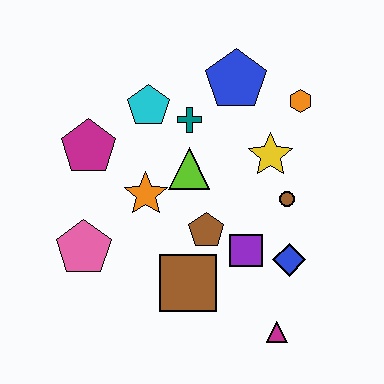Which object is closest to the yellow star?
The brown circle is closest to the yellow star.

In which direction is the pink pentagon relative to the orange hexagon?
The pink pentagon is to the left of the orange hexagon.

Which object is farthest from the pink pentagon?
The orange hexagon is farthest from the pink pentagon.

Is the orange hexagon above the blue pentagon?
No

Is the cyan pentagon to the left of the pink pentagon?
No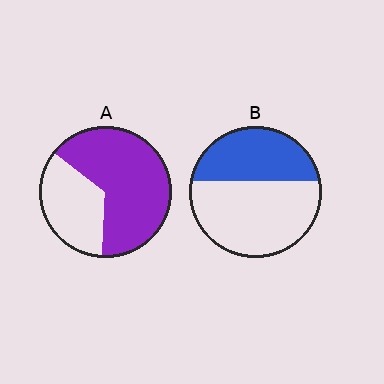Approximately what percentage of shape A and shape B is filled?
A is approximately 65% and B is approximately 40%.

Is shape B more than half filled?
No.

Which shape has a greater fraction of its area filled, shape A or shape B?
Shape A.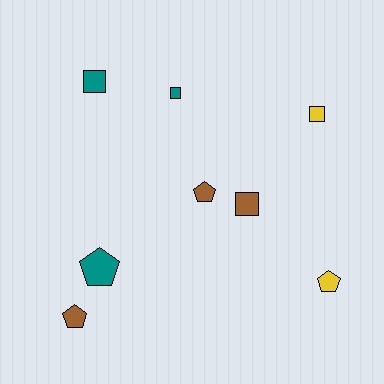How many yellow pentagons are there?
There is 1 yellow pentagon.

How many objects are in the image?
There are 8 objects.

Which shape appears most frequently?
Pentagon, with 4 objects.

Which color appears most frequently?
Teal, with 3 objects.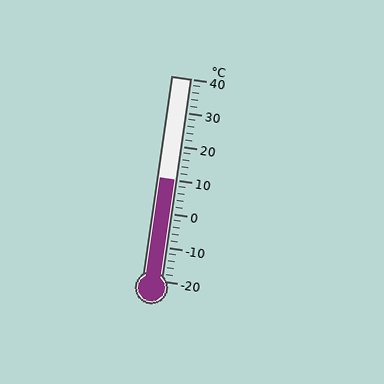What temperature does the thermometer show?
The thermometer shows approximately 10°C.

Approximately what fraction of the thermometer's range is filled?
The thermometer is filled to approximately 50% of its range.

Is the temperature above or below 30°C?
The temperature is below 30°C.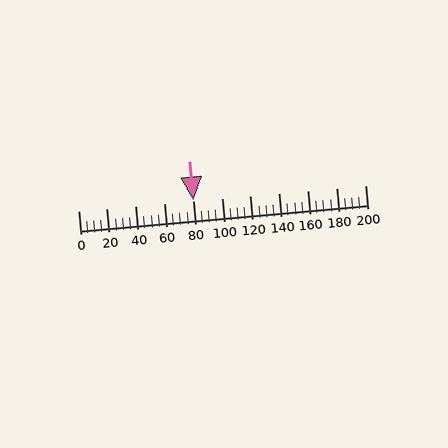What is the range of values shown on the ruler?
The ruler shows values from 0 to 200.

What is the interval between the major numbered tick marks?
The major tick marks are spaced 20 units apart.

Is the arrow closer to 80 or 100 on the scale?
The arrow is closer to 80.